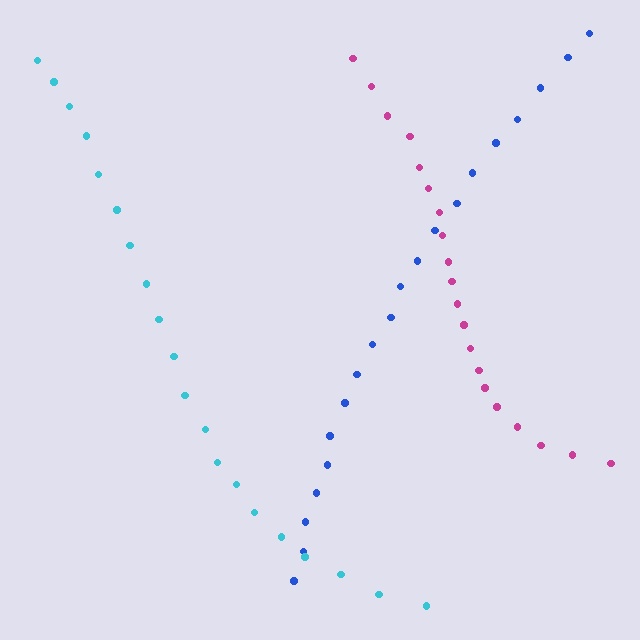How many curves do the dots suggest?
There are 3 distinct paths.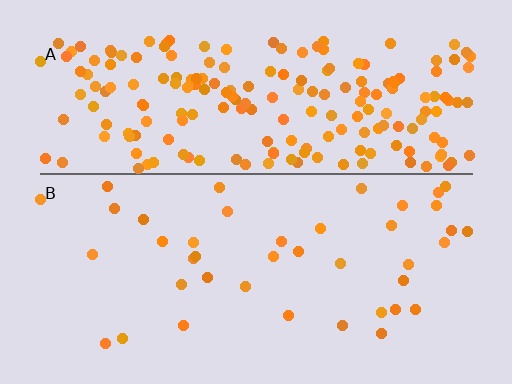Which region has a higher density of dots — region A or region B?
A (the top).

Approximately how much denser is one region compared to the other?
Approximately 5.1× — region A over region B.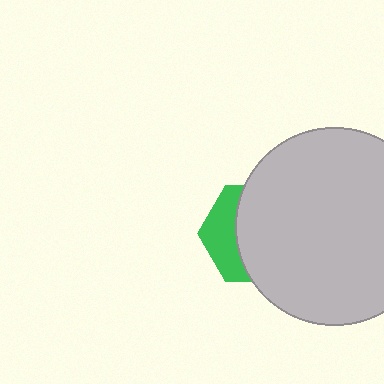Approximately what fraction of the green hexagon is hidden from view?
Roughly 66% of the green hexagon is hidden behind the light gray circle.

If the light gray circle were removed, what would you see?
You would see the complete green hexagon.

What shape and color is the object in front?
The object in front is a light gray circle.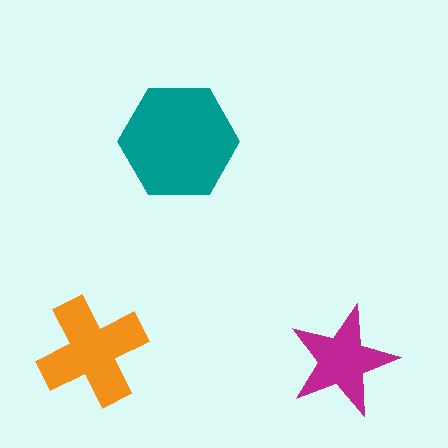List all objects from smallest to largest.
The magenta star, the orange cross, the teal hexagon.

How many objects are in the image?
There are 3 objects in the image.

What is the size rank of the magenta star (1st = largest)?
3rd.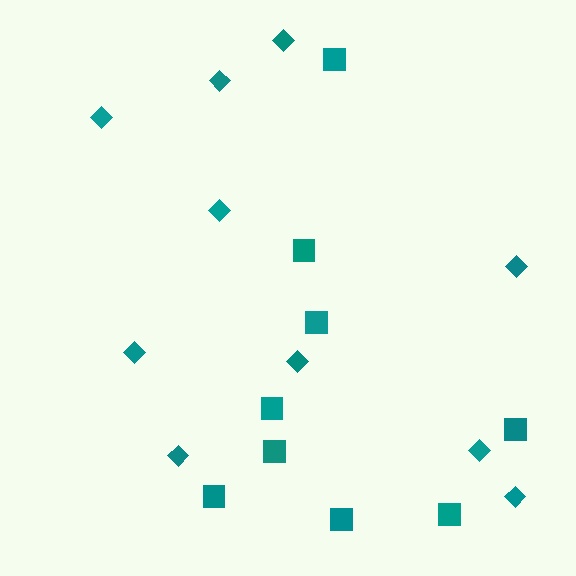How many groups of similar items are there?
There are 2 groups: one group of squares (9) and one group of diamonds (10).